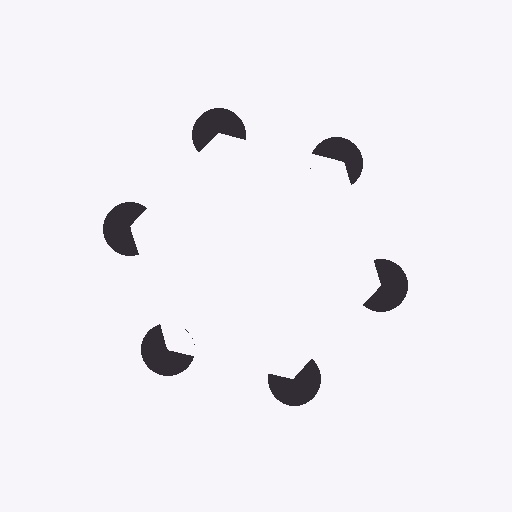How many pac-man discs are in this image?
There are 6 — one at each vertex of the illusory hexagon.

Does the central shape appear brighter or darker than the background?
It typically appears slightly brighter than the background, even though no actual brightness change is drawn.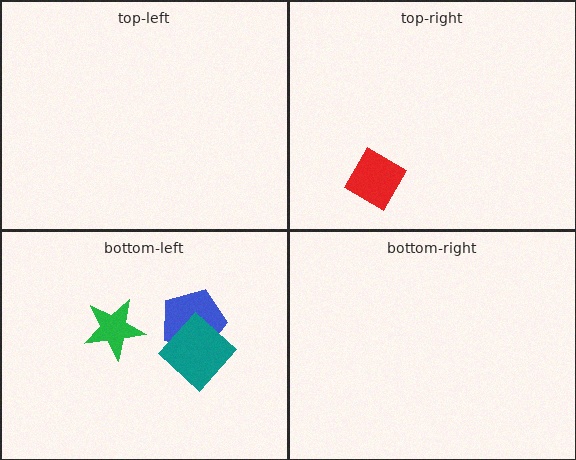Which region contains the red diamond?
The top-right region.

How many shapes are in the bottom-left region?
3.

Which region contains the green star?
The bottom-left region.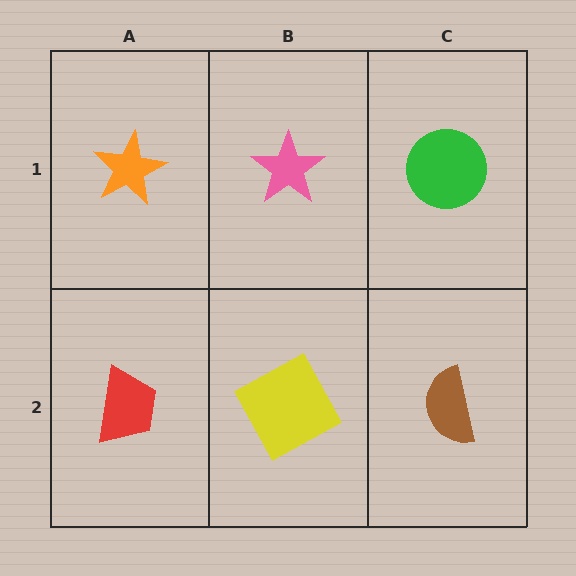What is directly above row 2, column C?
A green circle.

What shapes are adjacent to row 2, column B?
A pink star (row 1, column B), a red trapezoid (row 2, column A), a brown semicircle (row 2, column C).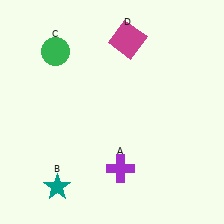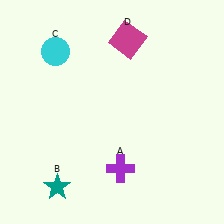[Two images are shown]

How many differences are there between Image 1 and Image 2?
There is 1 difference between the two images.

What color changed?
The circle (C) changed from green in Image 1 to cyan in Image 2.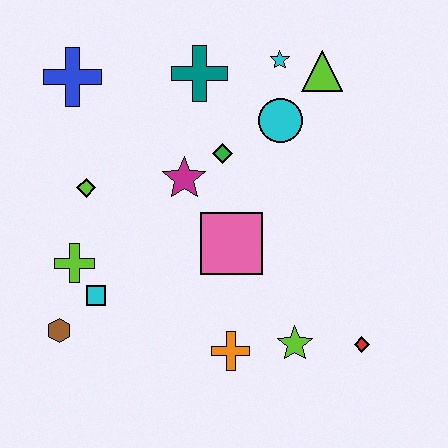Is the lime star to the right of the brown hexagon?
Yes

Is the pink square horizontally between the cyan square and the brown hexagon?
No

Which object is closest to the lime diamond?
The lime cross is closest to the lime diamond.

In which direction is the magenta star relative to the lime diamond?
The magenta star is to the right of the lime diamond.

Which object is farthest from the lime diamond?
The red diamond is farthest from the lime diamond.